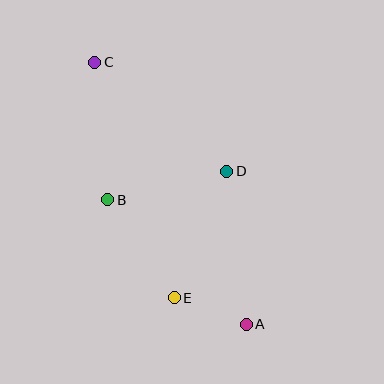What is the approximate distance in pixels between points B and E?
The distance between B and E is approximately 119 pixels.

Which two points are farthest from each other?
Points A and C are farthest from each other.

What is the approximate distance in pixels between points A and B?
The distance between A and B is approximately 186 pixels.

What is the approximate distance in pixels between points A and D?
The distance between A and D is approximately 154 pixels.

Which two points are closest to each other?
Points A and E are closest to each other.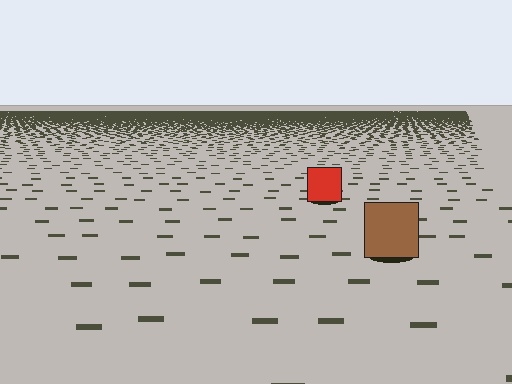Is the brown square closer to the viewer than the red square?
Yes. The brown square is closer — you can tell from the texture gradient: the ground texture is coarser near it.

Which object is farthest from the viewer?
The red square is farthest from the viewer. It appears smaller and the ground texture around it is denser.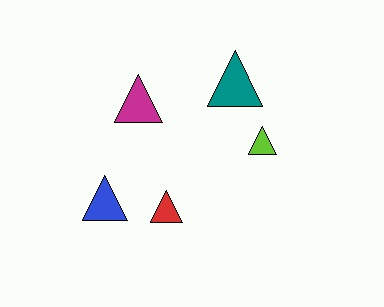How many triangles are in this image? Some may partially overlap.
There are 5 triangles.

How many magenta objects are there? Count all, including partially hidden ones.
There is 1 magenta object.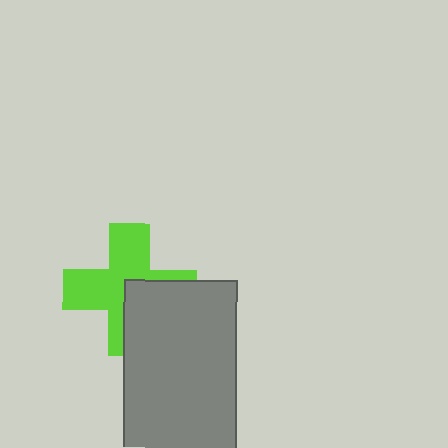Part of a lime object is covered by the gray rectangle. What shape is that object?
It is a cross.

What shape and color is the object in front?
The object in front is a gray rectangle.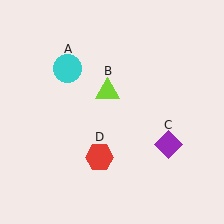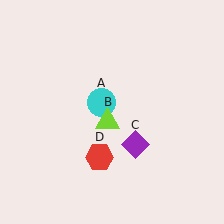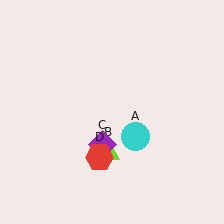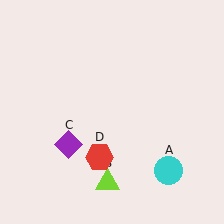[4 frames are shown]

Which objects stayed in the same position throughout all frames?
Red hexagon (object D) remained stationary.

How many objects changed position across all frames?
3 objects changed position: cyan circle (object A), lime triangle (object B), purple diamond (object C).